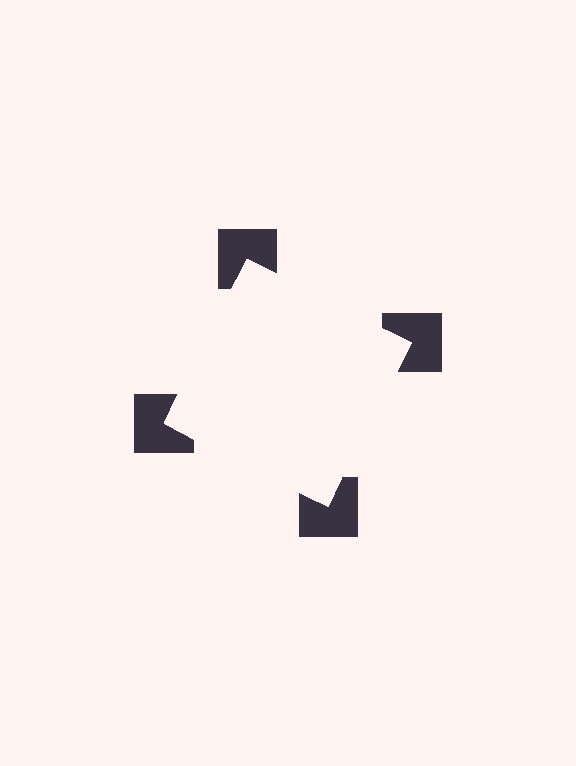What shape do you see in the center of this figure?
An illusory square — its edges are inferred from the aligned wedge cuts in the notched squares, not physically drawn.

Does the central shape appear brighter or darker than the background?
It typically appears slightly brighter than the background, even though no actual brightness change is drawn.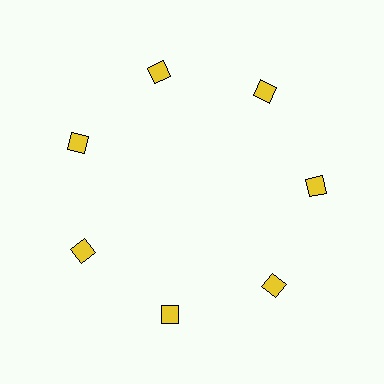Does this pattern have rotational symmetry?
Yes, this pattern has 7-fold rotational symmetry. It looks the same after rotating 51 degrees around the center.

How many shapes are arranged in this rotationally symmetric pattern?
There are 7 shapes, arranged in 7 groups of 1.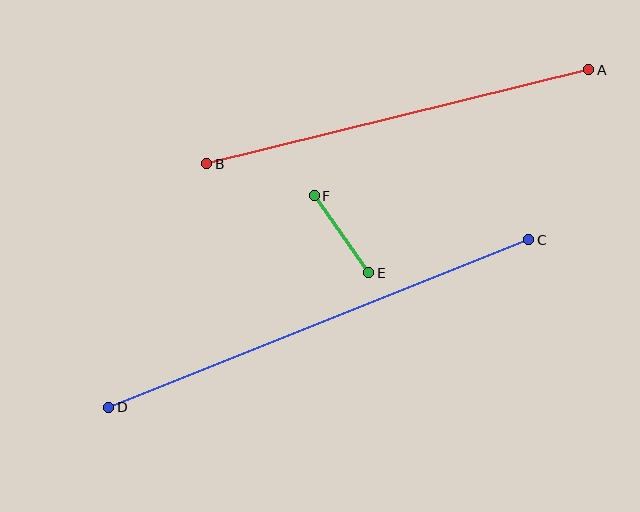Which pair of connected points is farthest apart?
Points C and D are farthest apart.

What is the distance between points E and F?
The distance is approximately 94 pixels.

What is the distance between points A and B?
The distance is approximately 393 pixels.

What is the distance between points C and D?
The distance is approximately 452 pixels.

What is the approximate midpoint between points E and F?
The midpoint is at approximately (341, 234) pixels.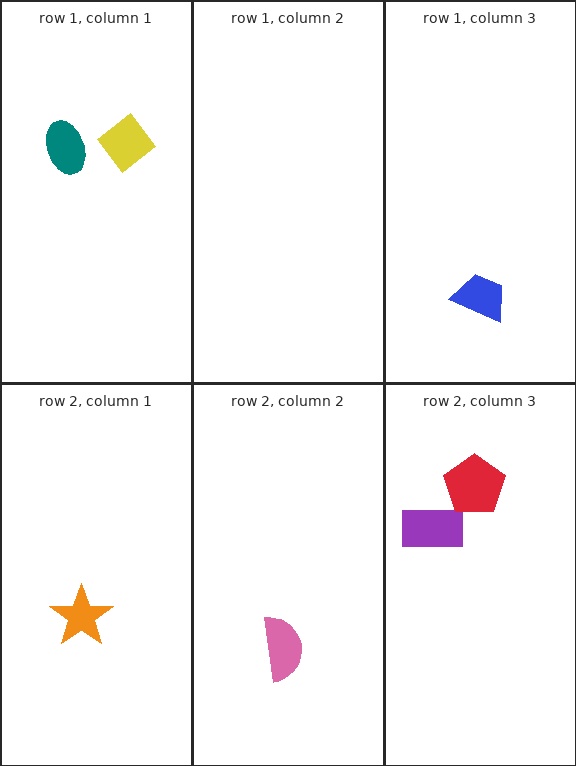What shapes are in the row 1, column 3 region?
The blue trapezoid.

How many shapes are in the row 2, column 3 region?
2.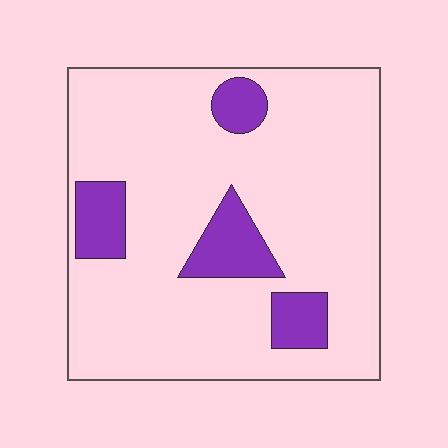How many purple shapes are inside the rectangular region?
4.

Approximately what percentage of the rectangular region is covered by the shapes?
Approximately 15%.